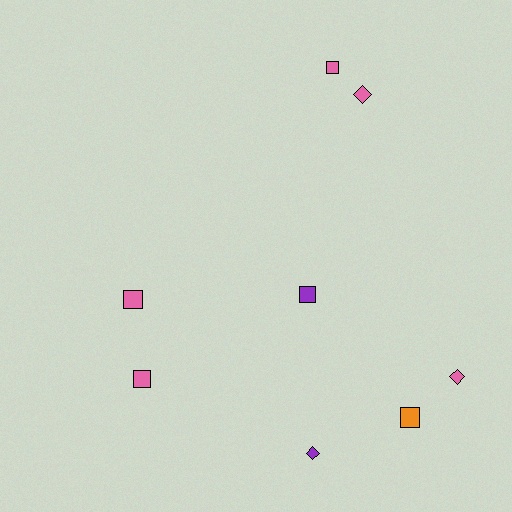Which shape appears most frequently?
Square, with 5 objects.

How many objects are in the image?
There are 8 objects.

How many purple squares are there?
There is 1 purple square.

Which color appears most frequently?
Pink, with 5 objects.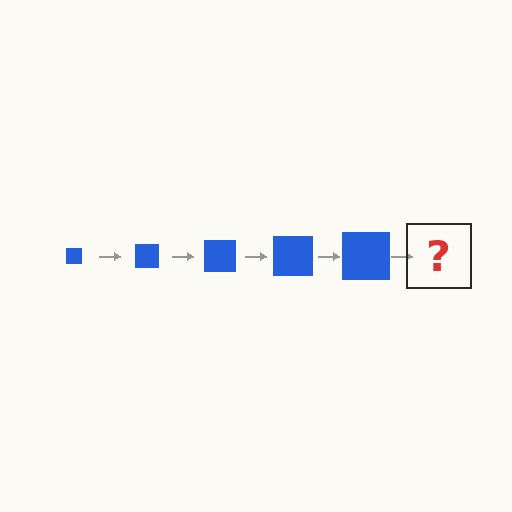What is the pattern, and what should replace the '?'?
The pattern is that the square gets progressively larger each step. The '?' should be a blue square, larger than the previous one.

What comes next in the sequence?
The next element should be a blue square, larger than the previous one.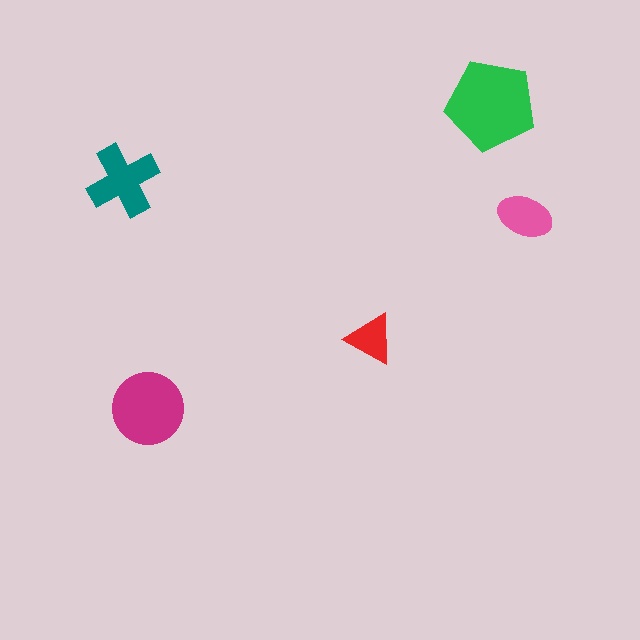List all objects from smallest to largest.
The red triangle, the pink ellipse, the teal cross, the magenta circle, the green pentagon.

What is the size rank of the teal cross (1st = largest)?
3rd.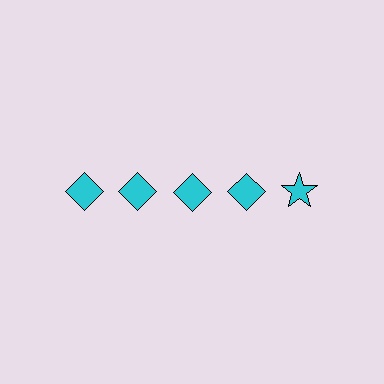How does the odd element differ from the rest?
It has a different shape: star instead of diamond.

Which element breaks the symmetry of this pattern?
The cyan star in the top row, rightmost column breaks the symmetry. All other shapes are cyan diamonds.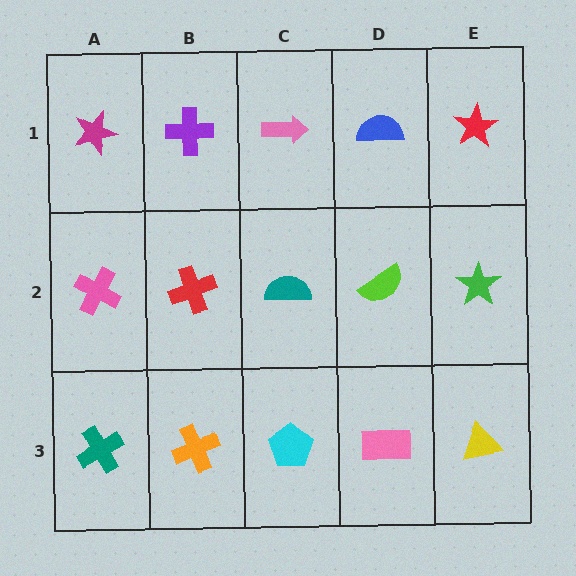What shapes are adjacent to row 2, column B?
A purple cross (row 1, column B), an orange cross (row 3, column B), a pink cross (row 2, column A), a teal semicircle (row 2, column C).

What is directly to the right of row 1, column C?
A blue semicircle.